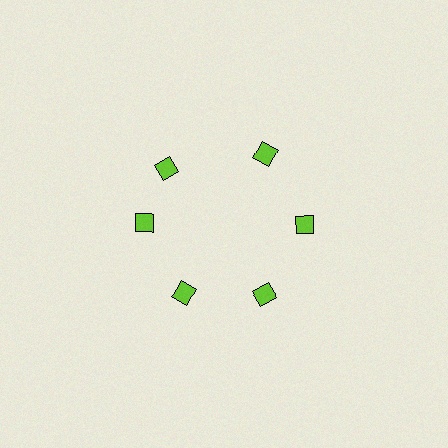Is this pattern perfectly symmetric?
No. The 6 lime diamonds are arranged in a ring, but one element near the 11 o'clock position is rotated out of alignment along the ring, breaking the 6-fold rotational symmetry.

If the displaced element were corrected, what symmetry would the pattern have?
It would have 6-fold rotational symmetry — the pattern would map onto itself every 60 degrees.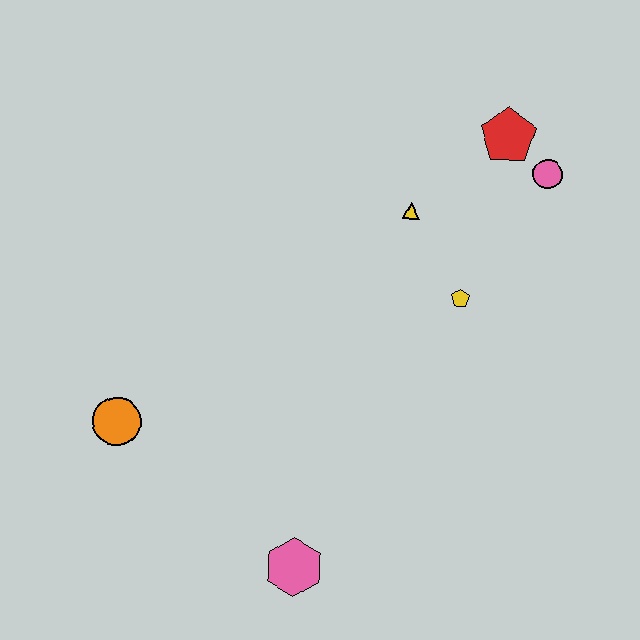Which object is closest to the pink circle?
The red pentagon is closest to the pink circle.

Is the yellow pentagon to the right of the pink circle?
No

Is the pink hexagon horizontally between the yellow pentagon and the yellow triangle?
No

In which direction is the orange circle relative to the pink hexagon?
The orange circle is to the left of the pink hexagon.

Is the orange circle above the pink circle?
No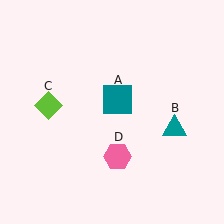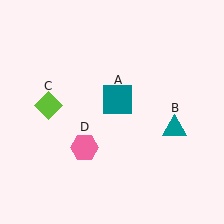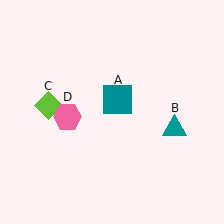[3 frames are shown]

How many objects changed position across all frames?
1 object changed position: pink hexagon (object D).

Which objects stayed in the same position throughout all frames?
Teal square (object A) and teal triangle (object B) and lime diamond (object C) remained stationary.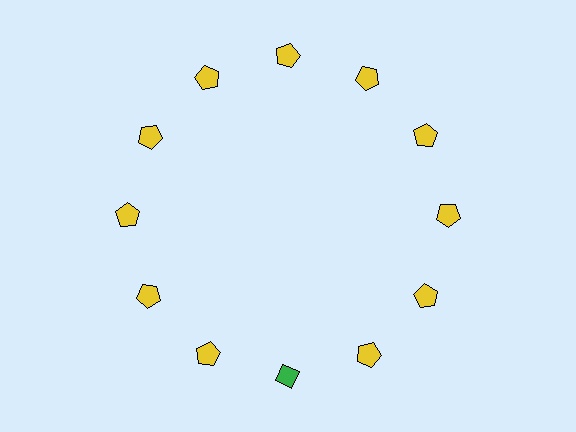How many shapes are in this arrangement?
There are 12 shapes arranged in a ring pattern.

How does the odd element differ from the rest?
It differs in both color (green instead of yellow) and shape (diamond instead of pentagon).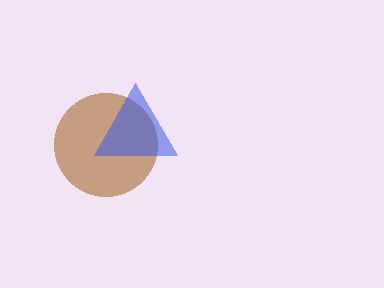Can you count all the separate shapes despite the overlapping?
Yes, there are 2 separate shapes.